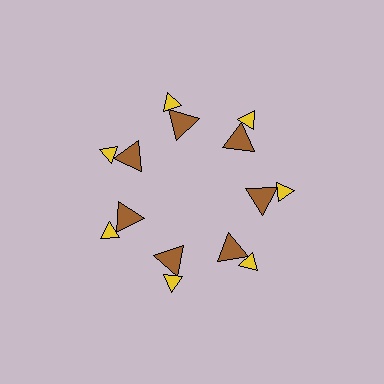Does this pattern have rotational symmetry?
Yes, this pattern has 7-fold rotational symmetry. It looks the same after rotating 51 degrees around the center.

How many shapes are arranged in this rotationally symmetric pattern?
There are 14 shapes, arranged in 7 groups of 2.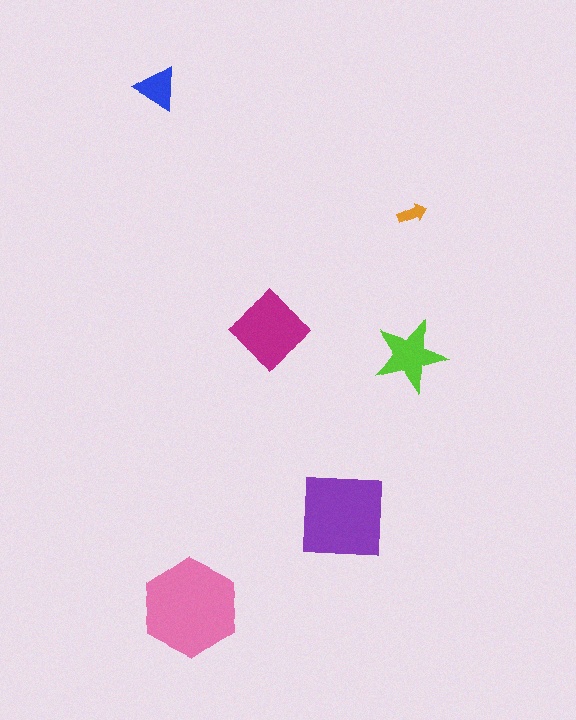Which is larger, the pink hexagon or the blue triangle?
The pink hexagon.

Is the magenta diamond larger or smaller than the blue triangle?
Larger.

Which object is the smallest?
The orange arrow.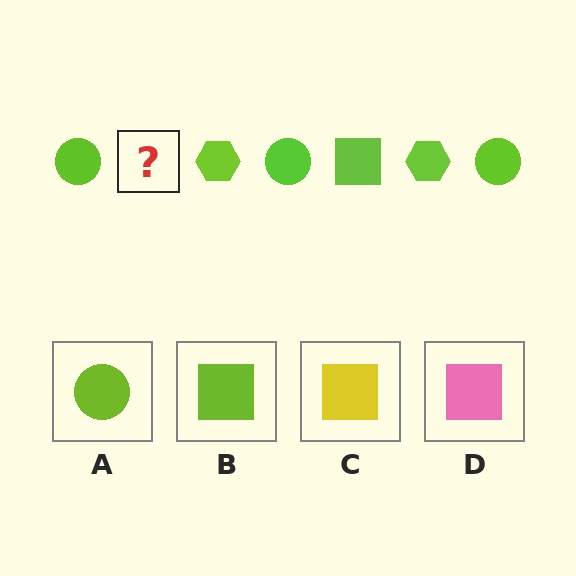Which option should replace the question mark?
Option B.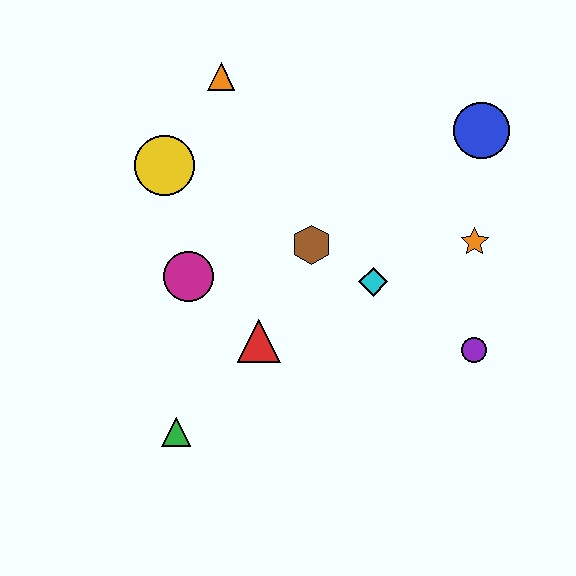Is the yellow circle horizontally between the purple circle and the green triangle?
No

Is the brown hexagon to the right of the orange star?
No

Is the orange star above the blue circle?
No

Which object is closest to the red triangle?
The magenta circle is closest to the red triangle.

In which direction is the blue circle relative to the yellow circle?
The blue circle is to the right of the yellow circle.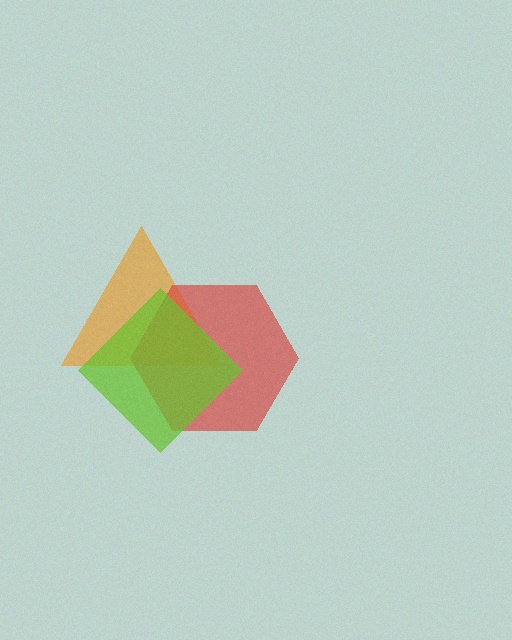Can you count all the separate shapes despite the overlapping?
Yes, there are 3 separate shapes.